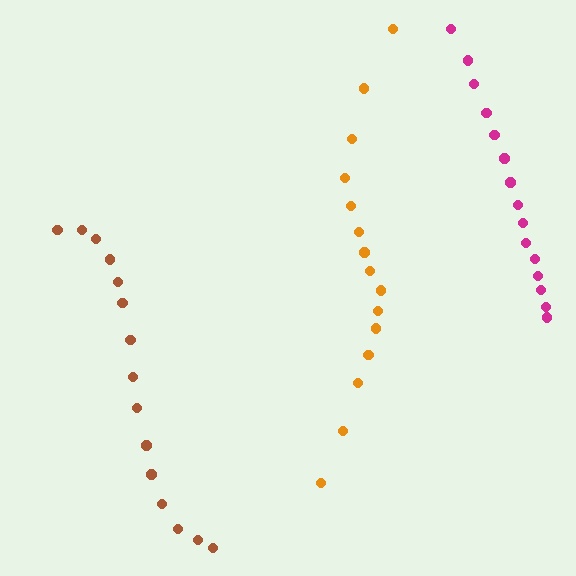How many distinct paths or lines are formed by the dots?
There are 3 distinct paths.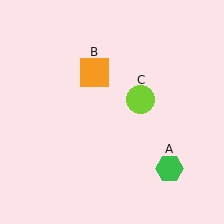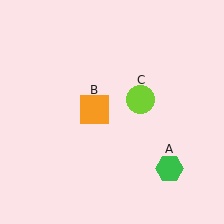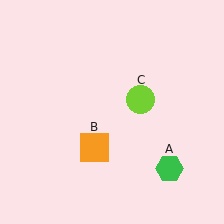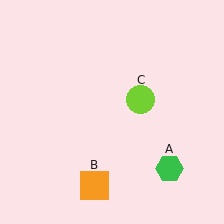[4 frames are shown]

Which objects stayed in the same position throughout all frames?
Green hexagon (object A) and lime circle (object C) remained stationary.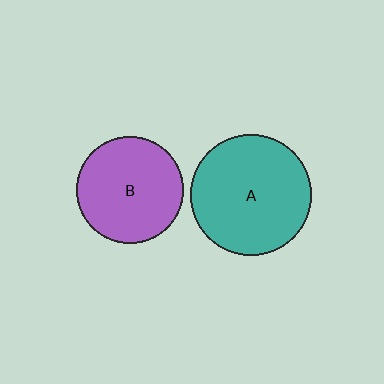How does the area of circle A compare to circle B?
Approximately 1.3 times.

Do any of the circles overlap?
No, none of the circles overlap.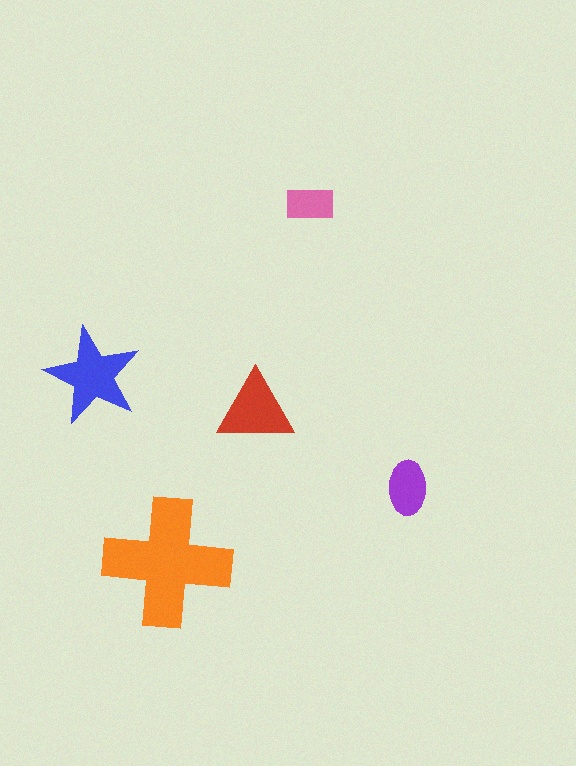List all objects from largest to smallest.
The orange cross, the blue star, the red triangle, the purple ellipse, the pink rectangle.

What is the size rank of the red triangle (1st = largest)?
3rd.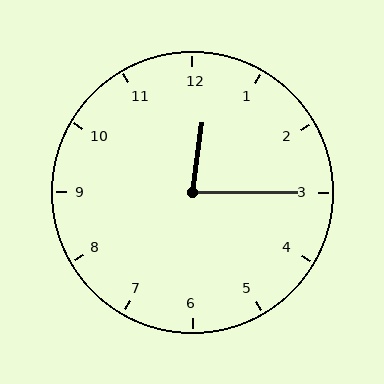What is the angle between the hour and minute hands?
Approximately 82 degrees.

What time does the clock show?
12:15.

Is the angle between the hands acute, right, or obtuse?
It is acute.